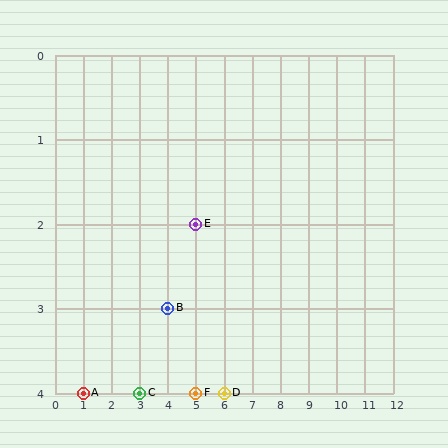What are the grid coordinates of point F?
Point F is at grid coordinates (5, 4).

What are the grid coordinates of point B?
Point B is at grid coordinates (4, 3).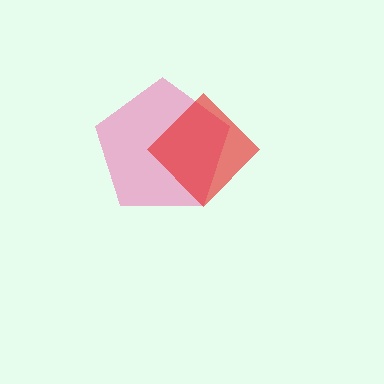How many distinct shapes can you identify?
There are 2 distinct shapes: a pink pentagon, a red diamond.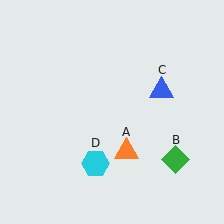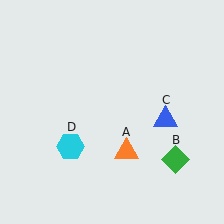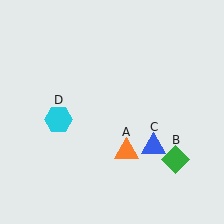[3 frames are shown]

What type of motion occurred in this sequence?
The blue triangle (object C), cyan hexagon (object D) rotated clockwise around the center of the scene.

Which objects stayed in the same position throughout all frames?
Orange triangle (object A) and green diamond (object B) remained stationary.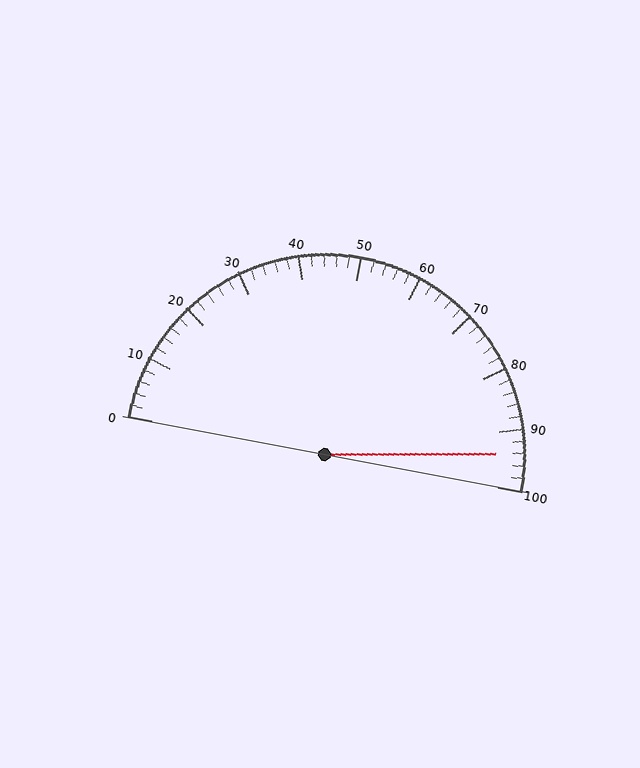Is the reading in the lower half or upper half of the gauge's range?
The reading is in the upper half of the range (0 to 100).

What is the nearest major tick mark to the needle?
The nearest major tick mark is 90.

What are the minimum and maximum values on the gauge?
The gauge ranges from 0 to 100.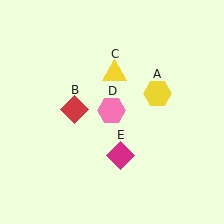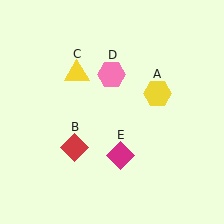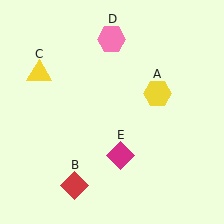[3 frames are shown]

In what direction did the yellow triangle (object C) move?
The yellow triangle (object C) moved left.